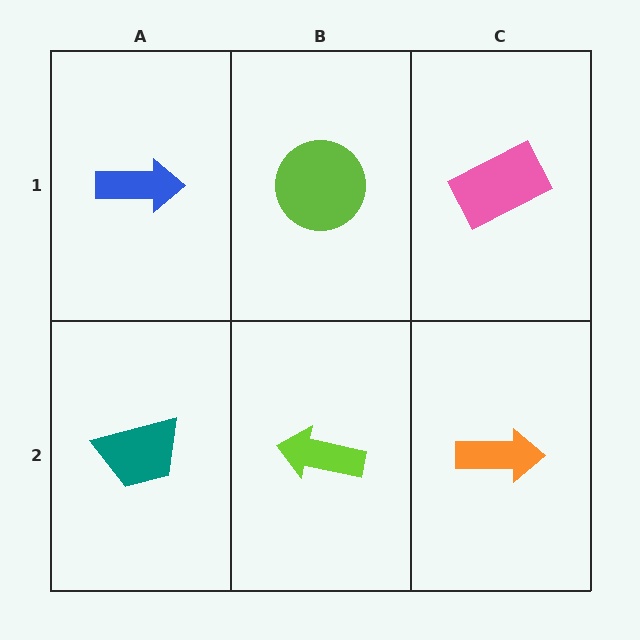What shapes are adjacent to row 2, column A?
A blue arrow (row 1, column A), a lime arrow (row 2, column B).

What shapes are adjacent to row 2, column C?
A pink rectangle (row 1, column C), a lime arrow (row 2, column B).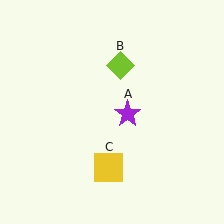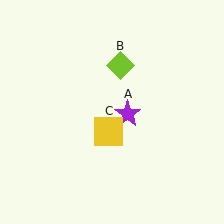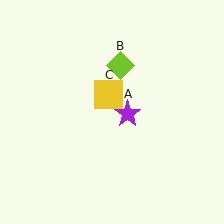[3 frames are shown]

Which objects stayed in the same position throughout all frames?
Purple star (object A) and lime diamond (object B) remained stationary.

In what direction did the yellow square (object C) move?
The yellow square (object C) moved up.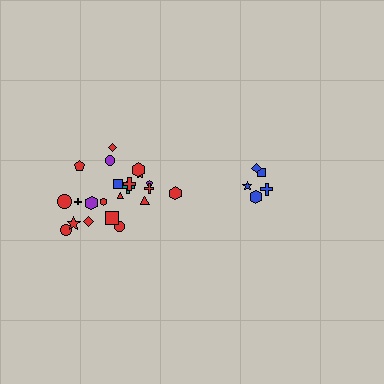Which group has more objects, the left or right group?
The left group.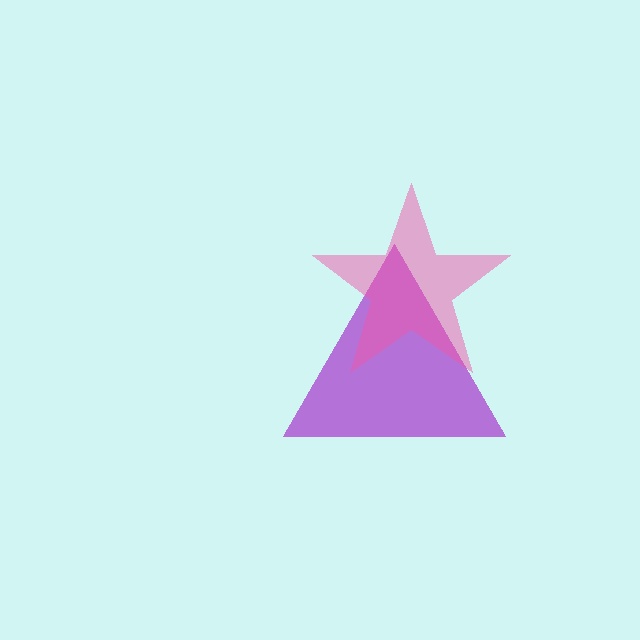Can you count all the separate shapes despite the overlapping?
Yes, there are 2 separate shapes.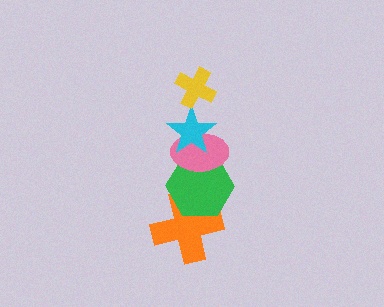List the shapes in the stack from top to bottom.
From top to bottom: the yellow cross, the cyan star, the pink ellipse, the green hexagon, the orange cross.